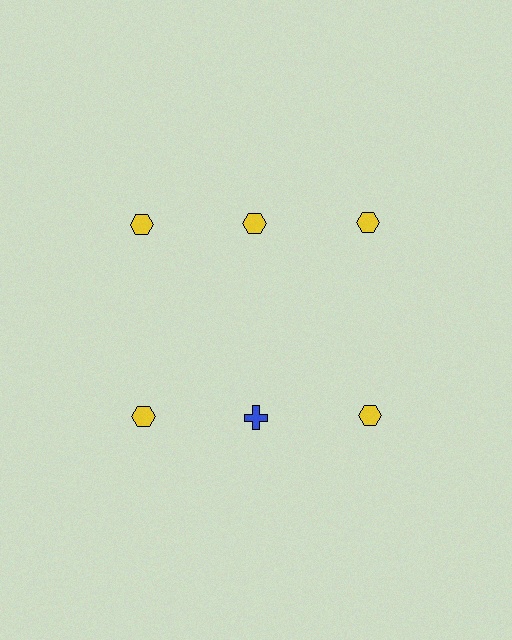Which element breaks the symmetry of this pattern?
The blue cross in the second row, second from left column breaks the symmetry. All other shapes are yellow hexagons.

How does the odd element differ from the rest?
It differs in both color (blue instead of yellow) and shape (cross instead of hexagon).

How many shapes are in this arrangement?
There are 6 shapes arranged in a grid pattern.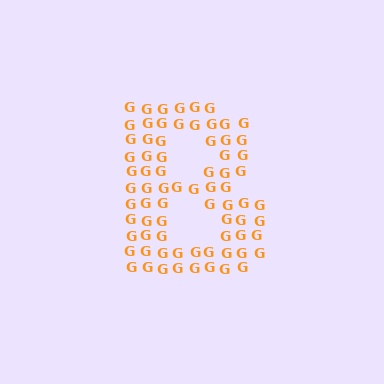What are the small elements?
The small elements are letter G's.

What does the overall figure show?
The overall figure shows the letter B.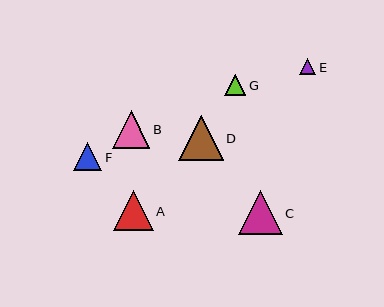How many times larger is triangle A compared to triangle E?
Triangle A is approximately 2.5 times the size of triangle E.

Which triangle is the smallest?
Triangle E is the smallest with a size of approximately 16 pixels.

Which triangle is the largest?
Triangle D is the largest with a size of approximately 44 pixels.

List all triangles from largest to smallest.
From largest to smallest: D, C, A, B, F, G, E.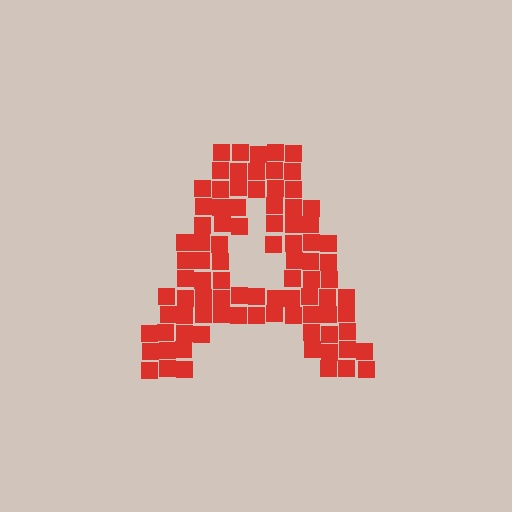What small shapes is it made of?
It is made of small squares.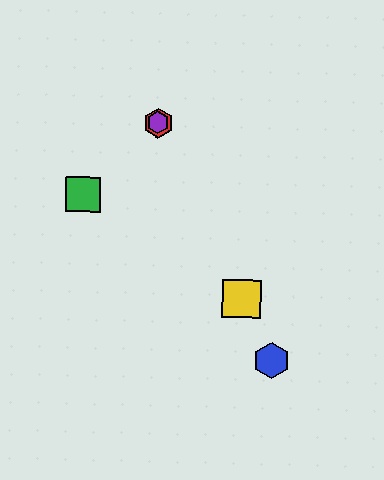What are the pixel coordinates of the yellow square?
The yellow square is at (242, 298).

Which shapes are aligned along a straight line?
The red hexagon, the blue hexagon, the yellow square, the purple hexagon are aligned along a straight line.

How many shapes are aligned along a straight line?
4 shapes (the red hexagon, the blue hexagon, the yellow square, the purple hexagon) are aligned along a straight line.